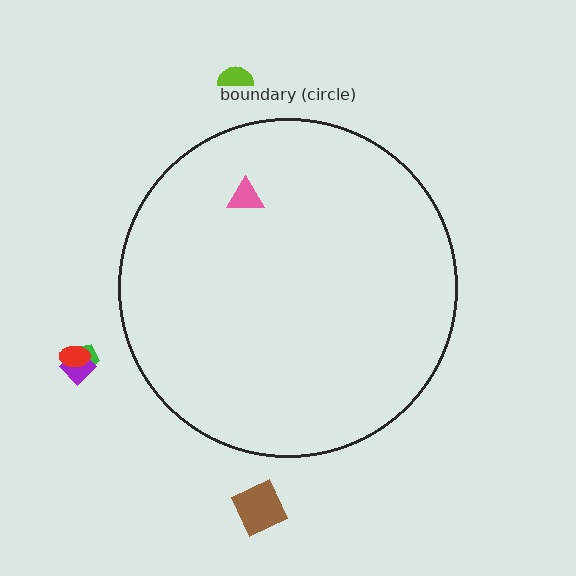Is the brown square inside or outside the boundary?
Outside.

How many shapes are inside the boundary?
1 inside, 5 outside.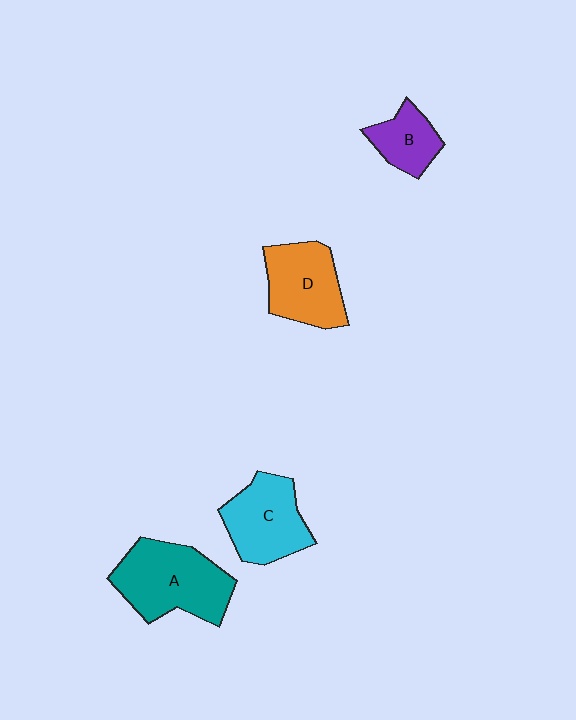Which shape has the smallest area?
Shape B (purple).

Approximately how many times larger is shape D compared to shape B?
Approximately 1.6 times.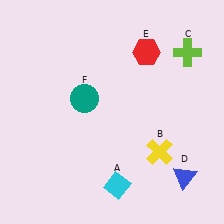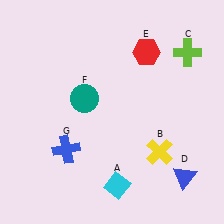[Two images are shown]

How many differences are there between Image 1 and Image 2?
There is 1 difference between the two images.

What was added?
A blue cross (G) was added in Image 2.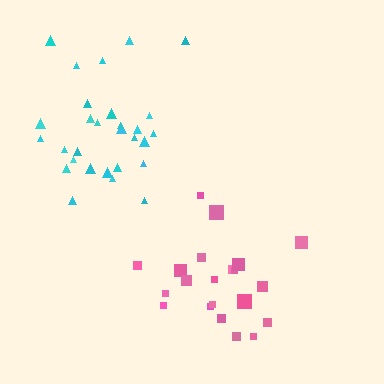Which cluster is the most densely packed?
Pink.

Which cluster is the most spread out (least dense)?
Cyan.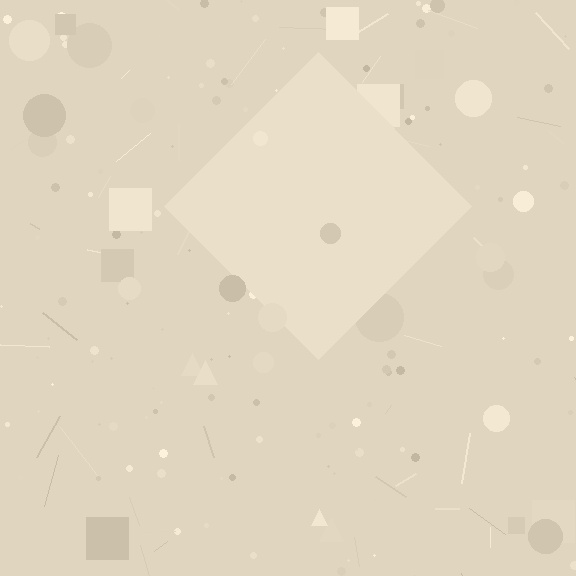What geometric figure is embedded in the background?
A diamond is embedded in the background.